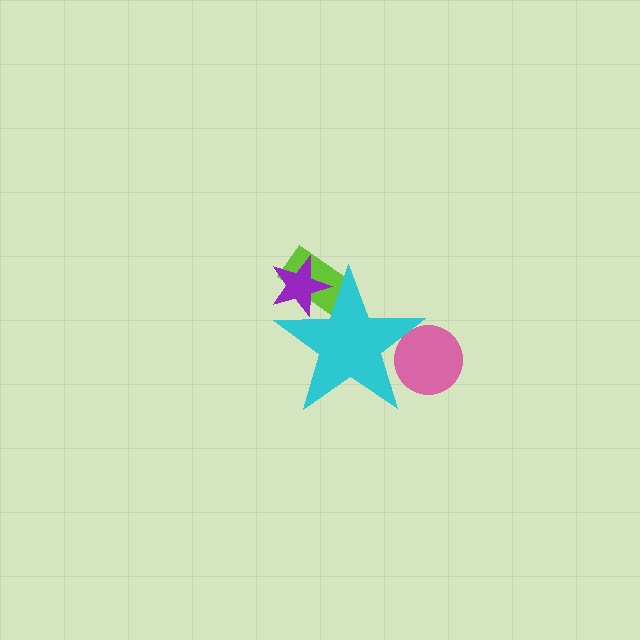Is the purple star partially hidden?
Yes, the purple star is partially hidden behind the cyan star.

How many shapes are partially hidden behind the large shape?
3 shapes are partially hidden.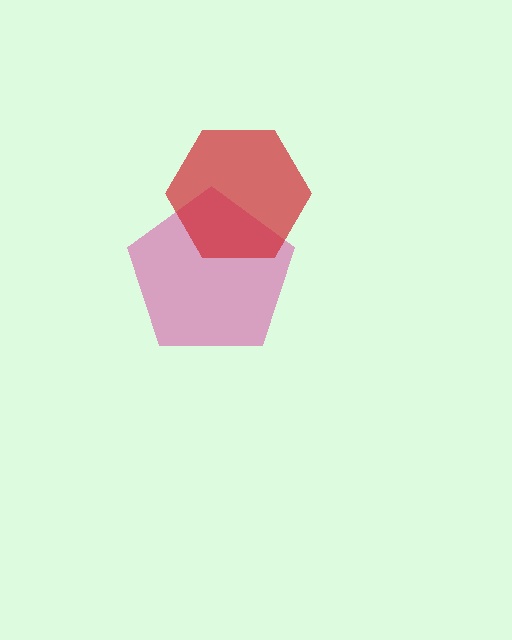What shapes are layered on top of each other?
The layered shapes are: a magenta pentagon, a red hexagon.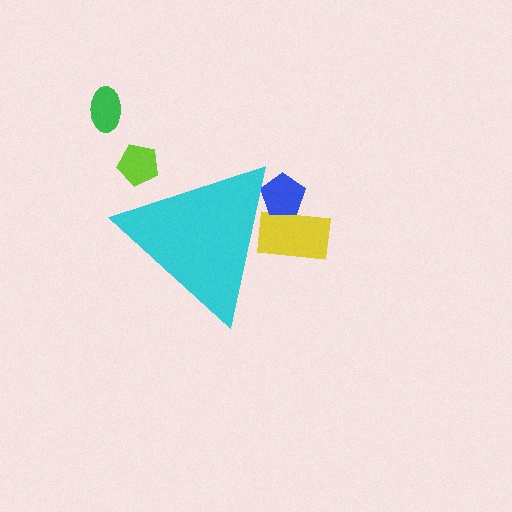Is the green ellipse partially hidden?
No, the green ellipse is fully visible.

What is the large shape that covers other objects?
A cyan triangle.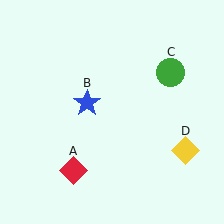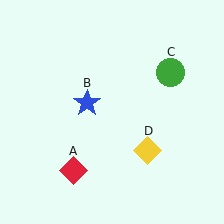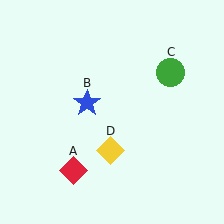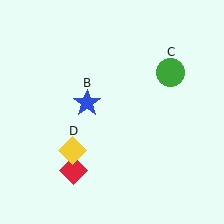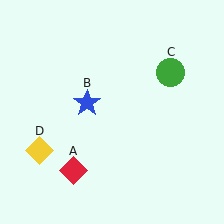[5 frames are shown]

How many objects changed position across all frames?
1 object changed position: yellow diamond (object D).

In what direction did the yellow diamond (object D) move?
The yellow diamond (object D) moved left.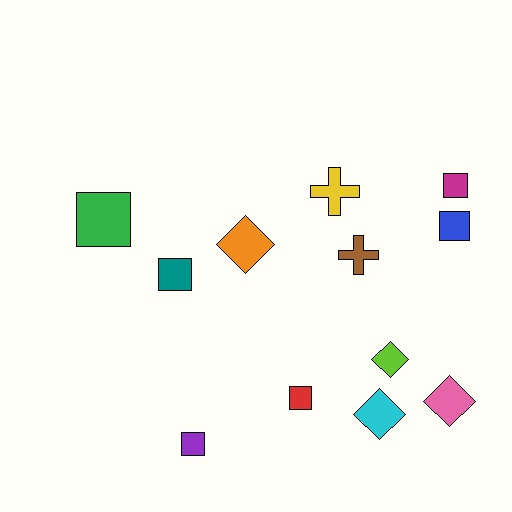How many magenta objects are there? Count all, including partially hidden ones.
There is 1 magenta object.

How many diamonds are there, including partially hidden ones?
There are 4 diamonds.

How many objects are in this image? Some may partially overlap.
There are 12 objects.